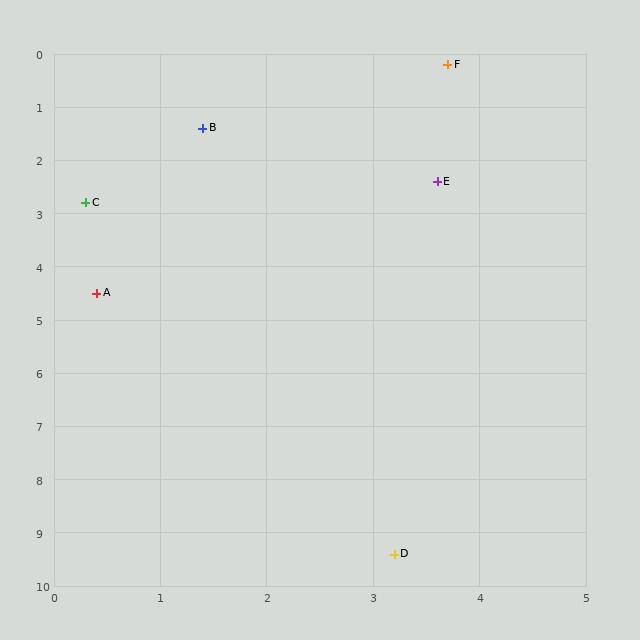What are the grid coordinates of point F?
Point F is at approximately (3.7, 0.2).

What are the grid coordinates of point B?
Point B is at approximately (1.4, 1.4).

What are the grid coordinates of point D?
Point D is at approximately (3.2, 9.4).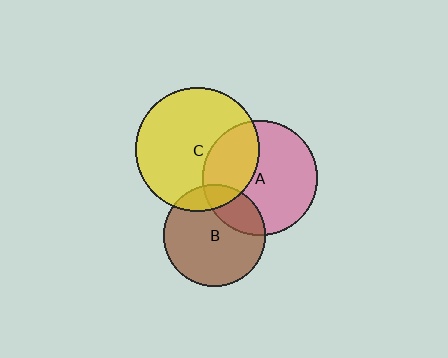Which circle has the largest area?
Circle C (yellow).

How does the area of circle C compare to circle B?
Approximately 1.5 times.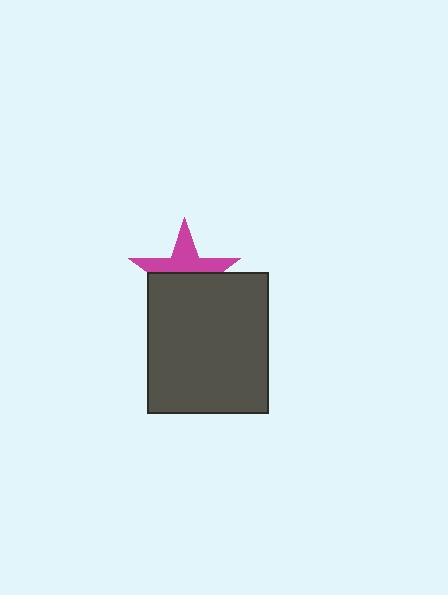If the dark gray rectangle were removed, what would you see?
You would see the complete magenta star.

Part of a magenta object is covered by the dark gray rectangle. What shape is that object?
It is a star.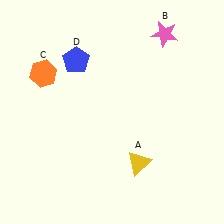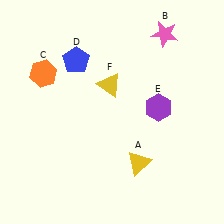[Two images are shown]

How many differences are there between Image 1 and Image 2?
There are 2 differences between the two images.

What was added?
A purple hexagon (E), a yellow triangle (F) were added in Image 2.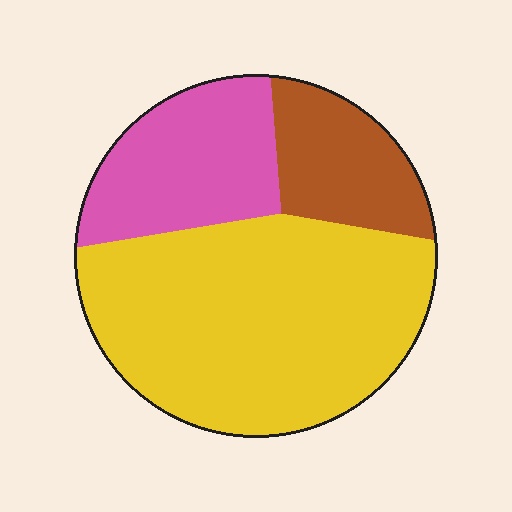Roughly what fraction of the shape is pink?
Pink takes up about one quarter (1/4) of the shape.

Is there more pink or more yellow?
Yellow.